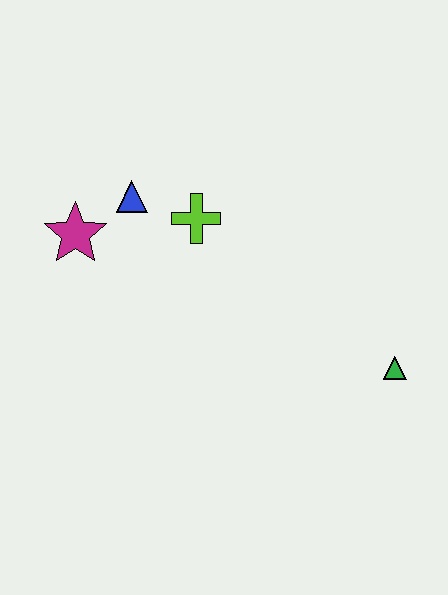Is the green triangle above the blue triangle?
No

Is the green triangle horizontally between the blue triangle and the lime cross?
No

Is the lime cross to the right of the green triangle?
No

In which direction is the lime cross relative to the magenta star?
The lime cross is to the right of the magenta star.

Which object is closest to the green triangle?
The lime cross is closest to the green triangle.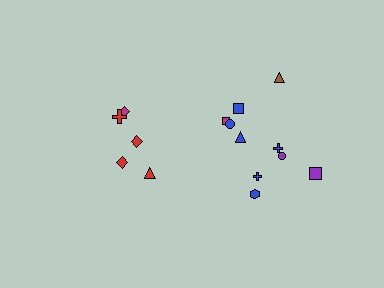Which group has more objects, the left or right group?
The right group.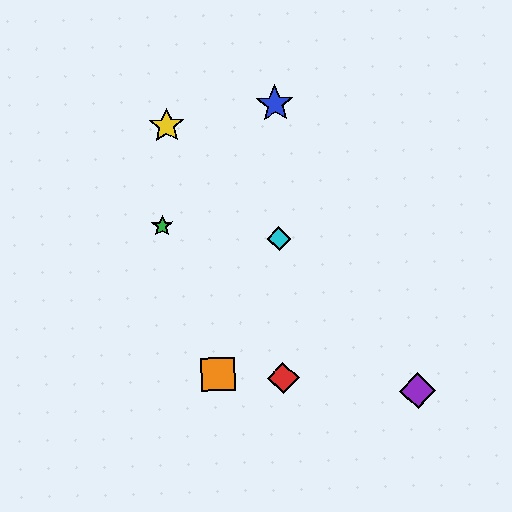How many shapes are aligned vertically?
3 shapes (the red diamond, the blue star, the cyan diamond) are aligned vertically.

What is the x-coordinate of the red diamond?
The red diamond is at x≈283.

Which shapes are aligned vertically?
The red diamond, the blue star, the cyan diamond are aligned vertically.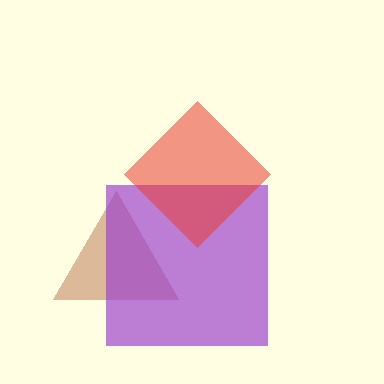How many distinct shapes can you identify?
There are 3 distinct shapes: a brown triangle, a purple square, a red diamond.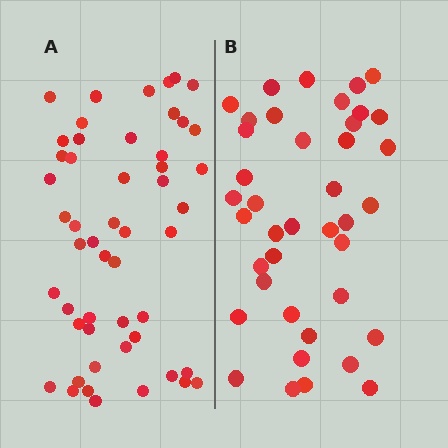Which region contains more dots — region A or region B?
Region A (the left region) has more dots.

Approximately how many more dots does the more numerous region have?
Region A has roughly 12 or so more dots than region B.